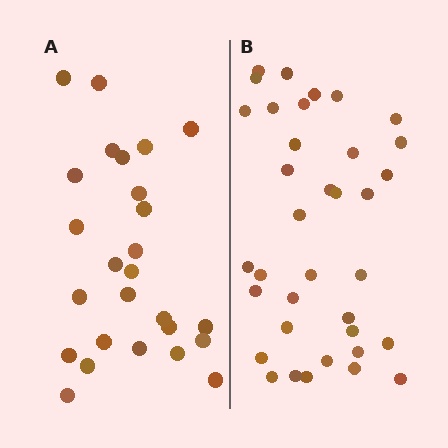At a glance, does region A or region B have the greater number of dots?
Region B (the right region) has more dots.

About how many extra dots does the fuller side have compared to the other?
Region B has roughly 10 or so more dots than region A.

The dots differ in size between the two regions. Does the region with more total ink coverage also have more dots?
No. Region A has more total ink coverage because its dots are larger, but region B actually contains more individual dots. Total area can be misleading — the number of items is what matters here.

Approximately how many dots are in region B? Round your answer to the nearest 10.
About 40 dots. (The exact count is 36, which rounds to 40.)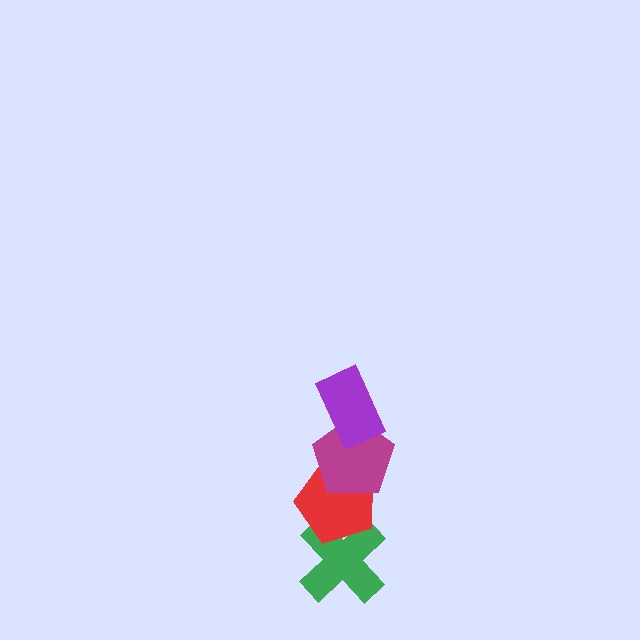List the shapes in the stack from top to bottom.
From top to bottom: the purple rectangle, the magenta pentagon, the red pentagon, the green cross.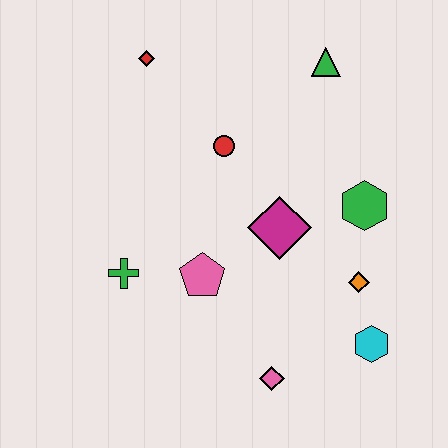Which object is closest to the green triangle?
The red circle is closest to the green triangle.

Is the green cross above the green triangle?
No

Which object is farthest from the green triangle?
The pink diamond is farthest from the green triangle.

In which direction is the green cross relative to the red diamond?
The green cross is below the red diamond.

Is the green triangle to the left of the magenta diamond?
No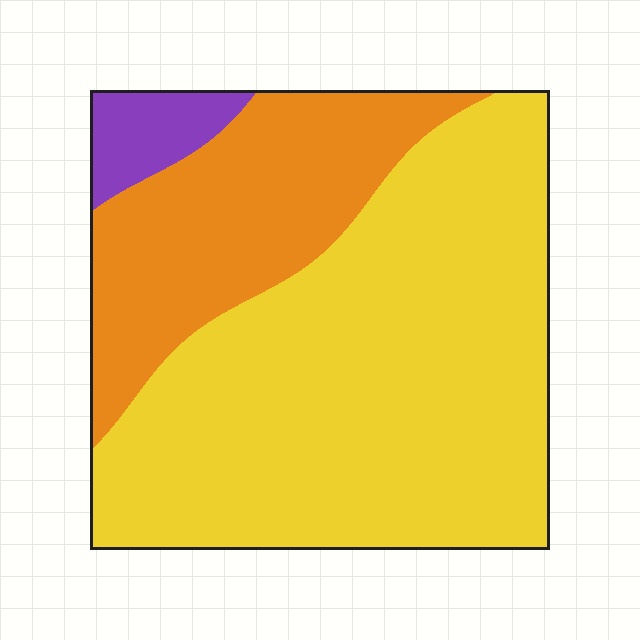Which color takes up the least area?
Purple, at roughly 5%.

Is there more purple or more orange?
Orange.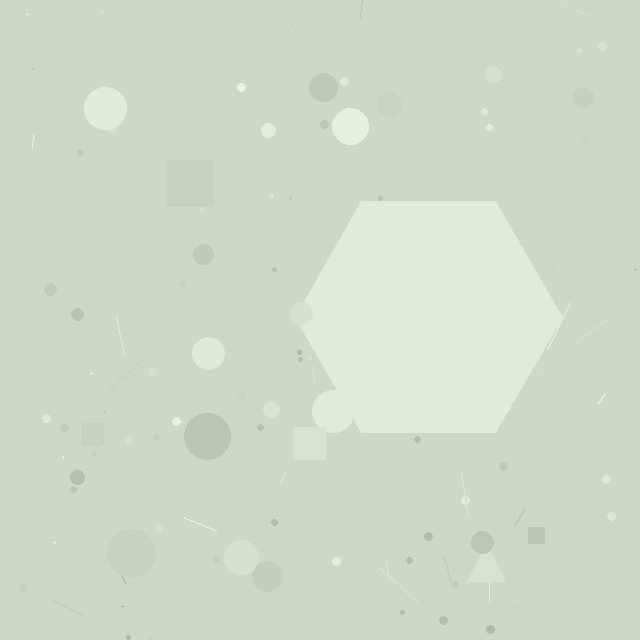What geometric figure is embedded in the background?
A hexagon is embedded in the background.